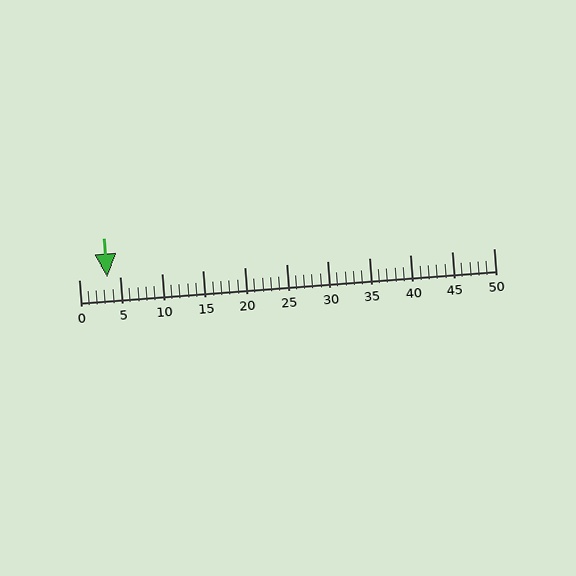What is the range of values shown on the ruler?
The ruler shows values from 0 to 50.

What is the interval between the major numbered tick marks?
The major tick marks are spaced 5 units apart.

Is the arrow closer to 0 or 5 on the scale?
The arrow is closer to 5.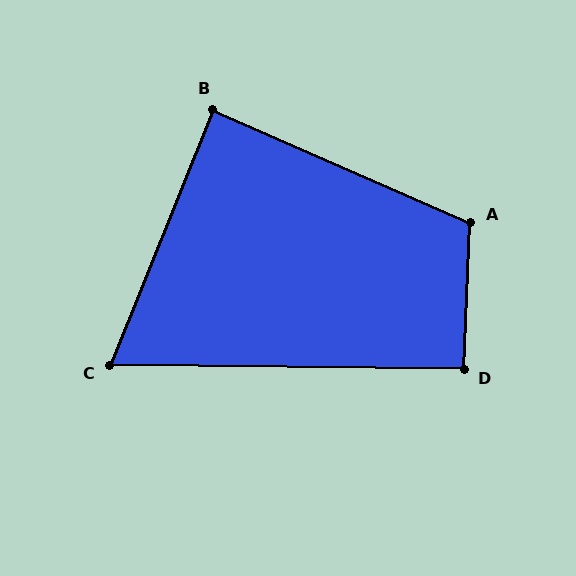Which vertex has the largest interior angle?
A, at approximately 111 degrees.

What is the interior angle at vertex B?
Approximately 88 degrees (approximately right).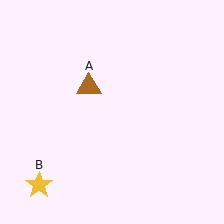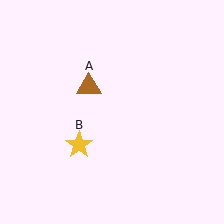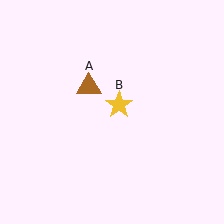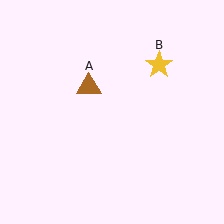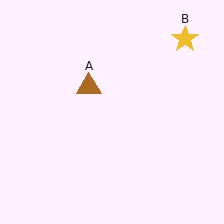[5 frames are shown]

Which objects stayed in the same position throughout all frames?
Brown triangle (object A) remained stationary.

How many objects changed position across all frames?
1 object changed position: yellow star (object B).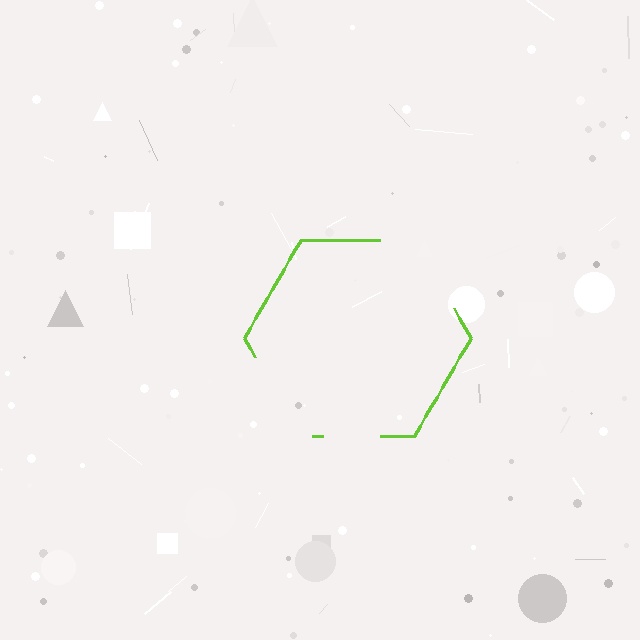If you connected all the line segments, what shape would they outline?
They would outline a hexagon.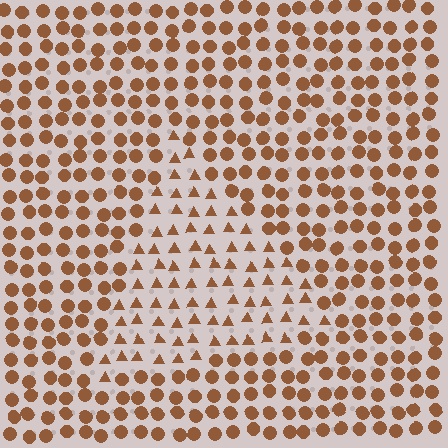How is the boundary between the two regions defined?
The boundary is defined by a change in element shape: triangles inside vs. circles outside. All elements share the same color and spacing.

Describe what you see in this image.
The image is filled with small brown elements arranged in a uniform grid. A triangle-shaped region contains triangles, while the surrounding area contains circles. The boundary is defined purely by the change in element shape.